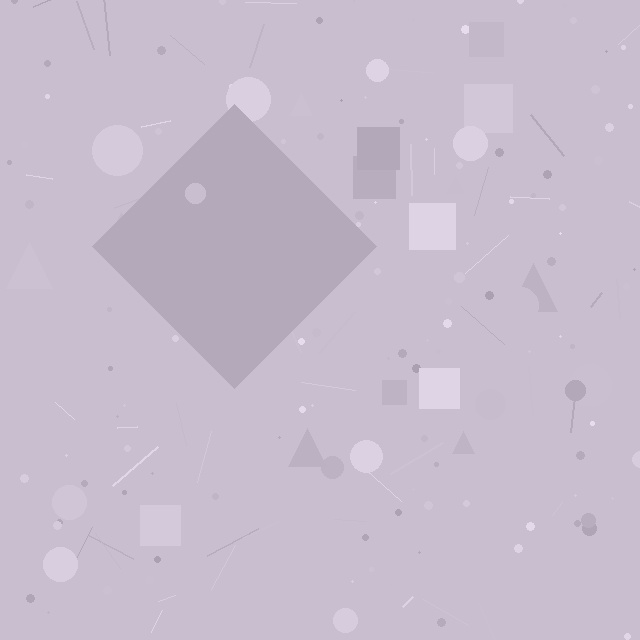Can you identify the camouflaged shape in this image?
The camouflaged shape is a diamond.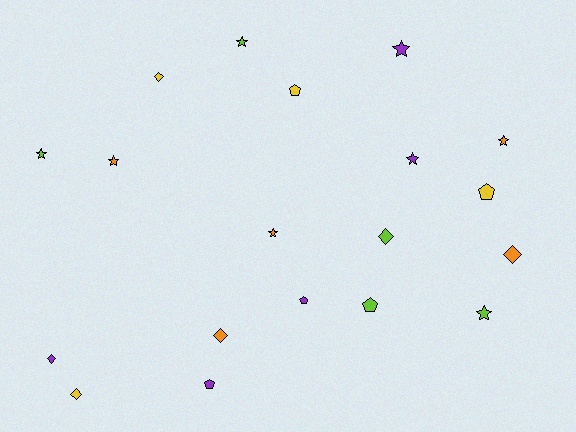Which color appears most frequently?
Purple, with 5 objects.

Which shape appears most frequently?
Star, with 8 objects.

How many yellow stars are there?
There are no yellow stars.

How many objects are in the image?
There are 19 objects.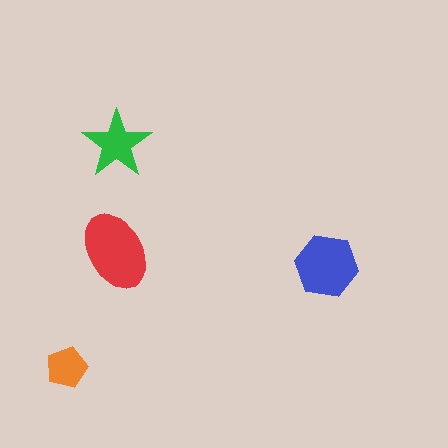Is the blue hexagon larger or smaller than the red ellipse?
Smaller.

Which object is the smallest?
The orange pentagon.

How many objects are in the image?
There are 4 objects in the image.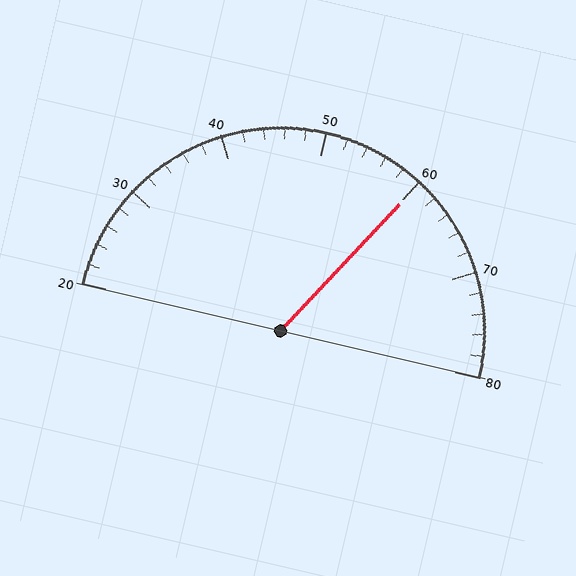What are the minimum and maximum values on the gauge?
The gauge ranges from 20 to 80.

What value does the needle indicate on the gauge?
The needle indicates approximately 60.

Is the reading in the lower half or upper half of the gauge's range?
The reading is in the upper half of the range (20 to 80).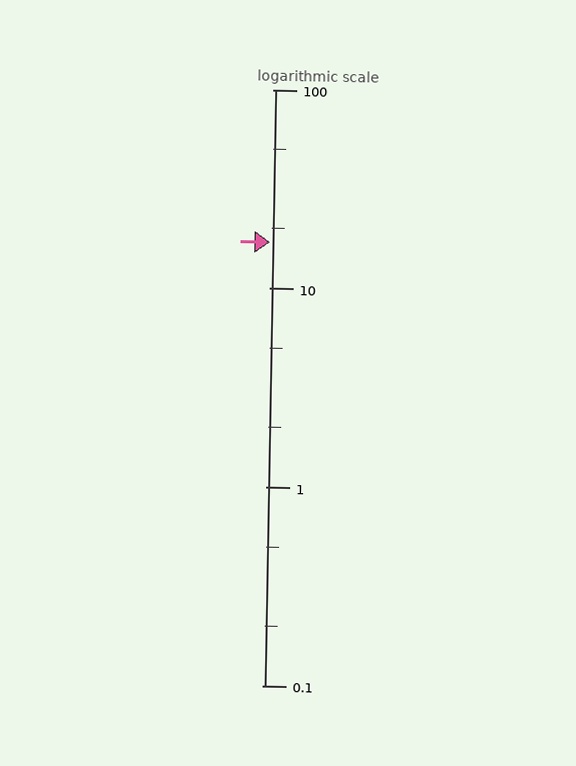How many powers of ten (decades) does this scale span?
The scale spans 3 decades, from 0.1 to 100.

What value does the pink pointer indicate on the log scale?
The pointer indicates approximately 17.